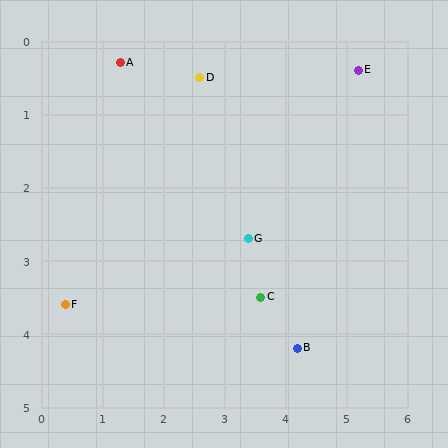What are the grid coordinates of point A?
Point A is at approximately (1.3, 0.3).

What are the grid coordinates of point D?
Point D is at approximately (2.6, 0.5).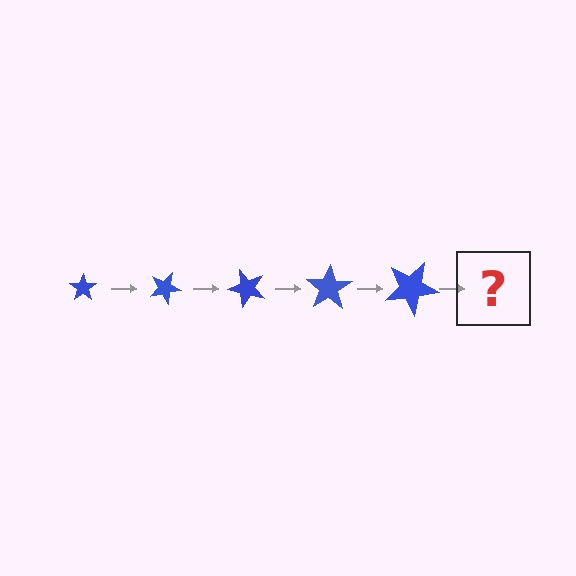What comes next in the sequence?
The next element should be a star, larger than the previous one and rotated 125 degrees from the start.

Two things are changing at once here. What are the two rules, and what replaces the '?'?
The two rules are that the star grows larger each step and it rotates 25 degrees each step. The '?' should be a star, larger than the previous one and rotated 125 degrees from the start.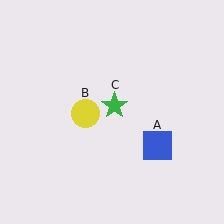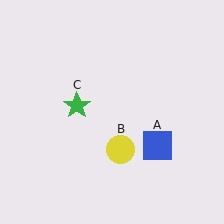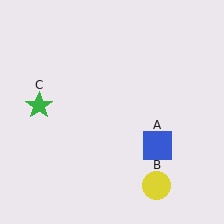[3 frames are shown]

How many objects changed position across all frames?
2 objects changed position: yellow circle (object B), green star (object C).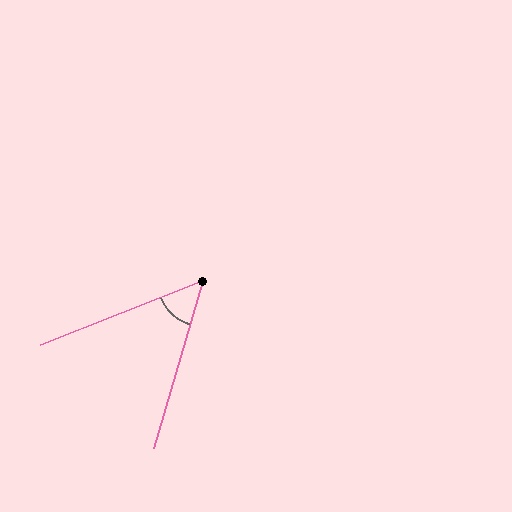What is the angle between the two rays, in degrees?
Approximately 52 degrees.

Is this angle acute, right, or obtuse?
It is acute.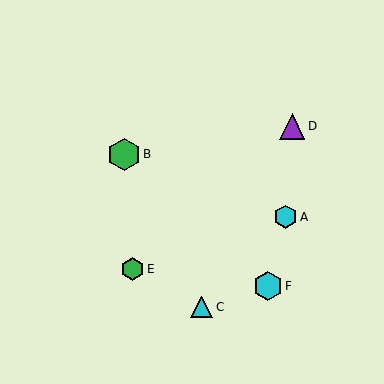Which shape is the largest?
The green hexagon (labeled B) is the largest.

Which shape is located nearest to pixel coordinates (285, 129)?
The purple triangle (labeled D) at (292, 126) is nearest to that location.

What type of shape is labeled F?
Shape F is a cyan hexagon.